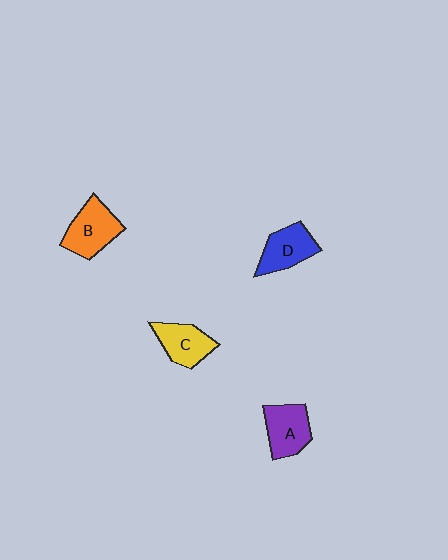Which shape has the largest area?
Shape B (orange).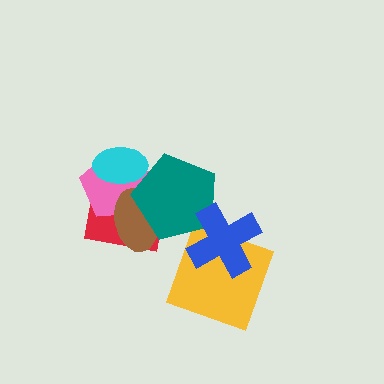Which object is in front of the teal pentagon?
The blue cross is in front of the teal pentagon.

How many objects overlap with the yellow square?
1 object overlaps with the yellow square.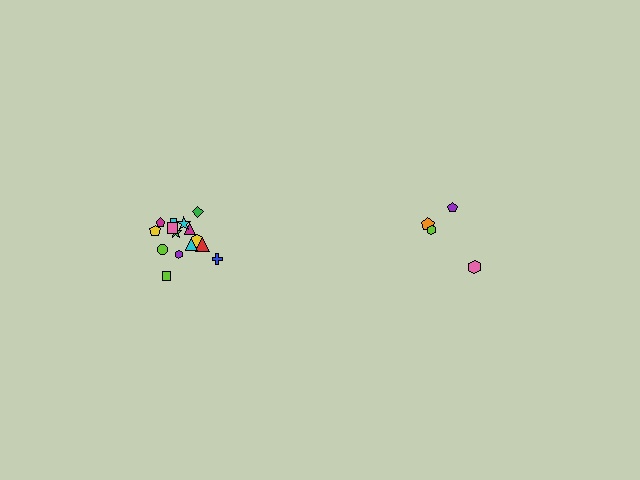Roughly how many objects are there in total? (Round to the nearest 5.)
Roughly 20 objects in total.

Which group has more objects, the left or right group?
The left group.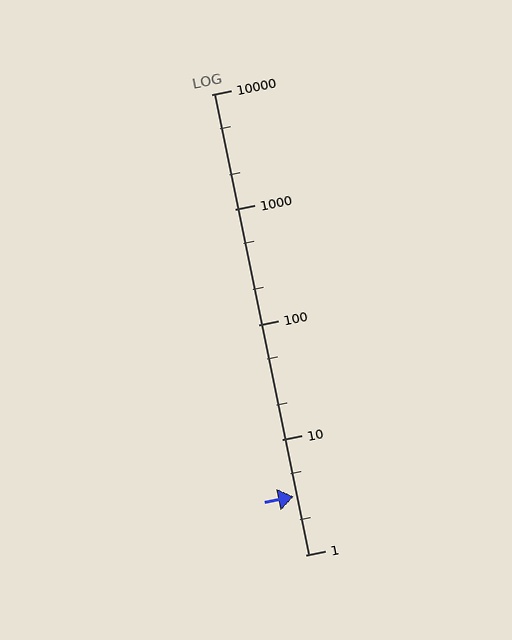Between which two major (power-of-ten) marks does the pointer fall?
The pointer is between 1 and 10.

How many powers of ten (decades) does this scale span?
The scale spans 4 decades, from 1 to 10000.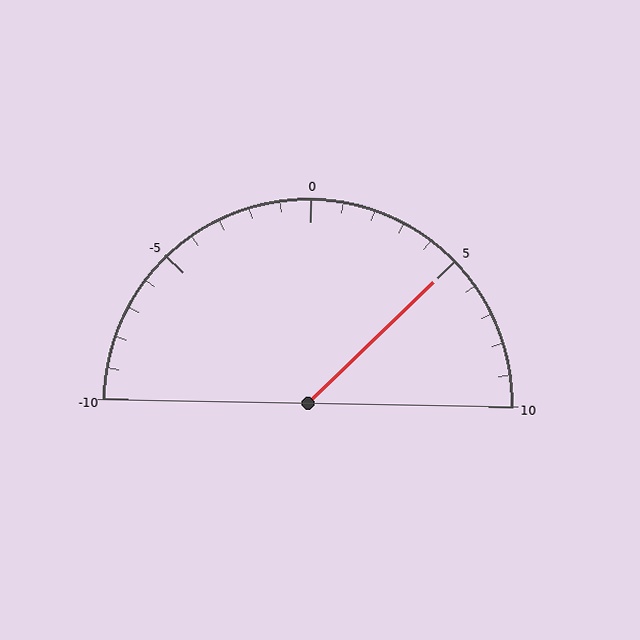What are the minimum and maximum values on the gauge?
The gauge ranges from -10 to 10.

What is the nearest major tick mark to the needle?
The nearest major tick mark is 5.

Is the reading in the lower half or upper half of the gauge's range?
The reading is in the upper half of the range (-10 to 10).